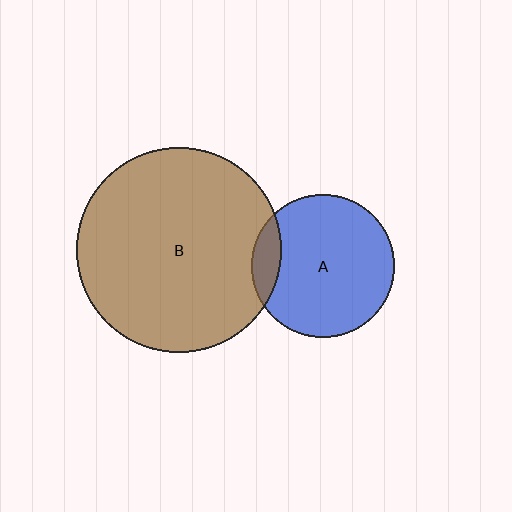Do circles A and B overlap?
Yes.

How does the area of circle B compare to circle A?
Approximately 2.0 times.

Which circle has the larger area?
Circle B (brown).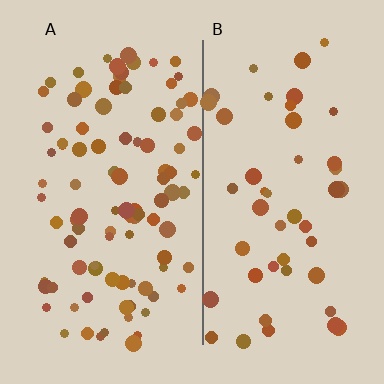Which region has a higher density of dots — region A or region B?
A (the left).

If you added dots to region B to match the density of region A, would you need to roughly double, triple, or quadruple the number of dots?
Approximately double.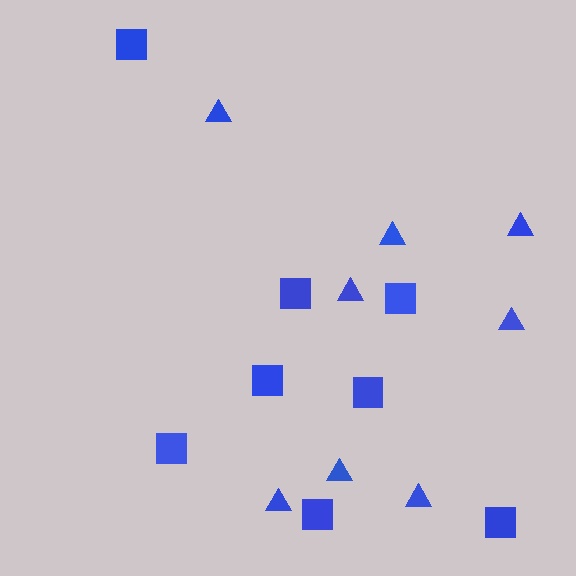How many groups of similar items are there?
There are 2 groups: one group of squares (8) and one group of triangles (8).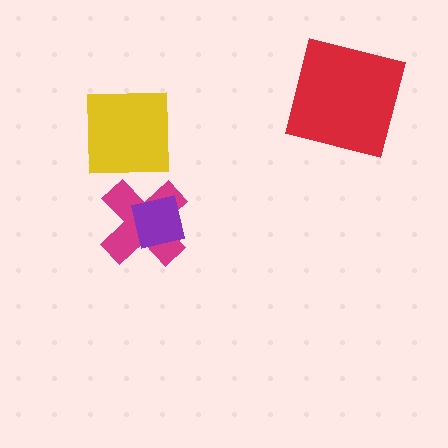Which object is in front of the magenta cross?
The purple square is in front of the magenta cross.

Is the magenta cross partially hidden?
Yes, it is partially covered by another shape.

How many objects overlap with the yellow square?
0 objects overlap with the yellow square.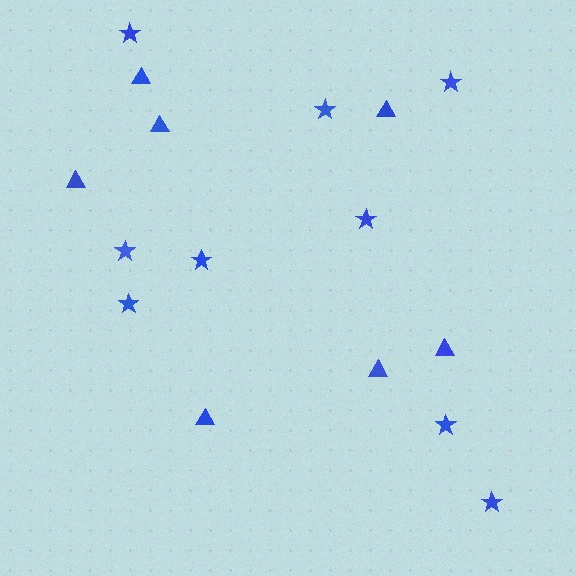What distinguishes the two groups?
There are 2 groups: one group of triangles (7) and one group of stars (9).